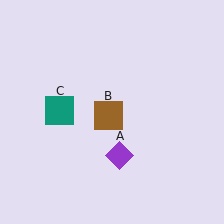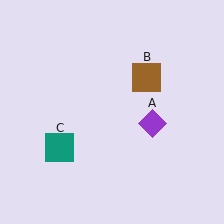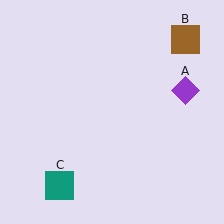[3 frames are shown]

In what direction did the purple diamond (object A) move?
The purple diamond (object A) moved up and to the right.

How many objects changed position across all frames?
3 objects changed position: purple diamond (object A), brown square (object B), teal square (object C).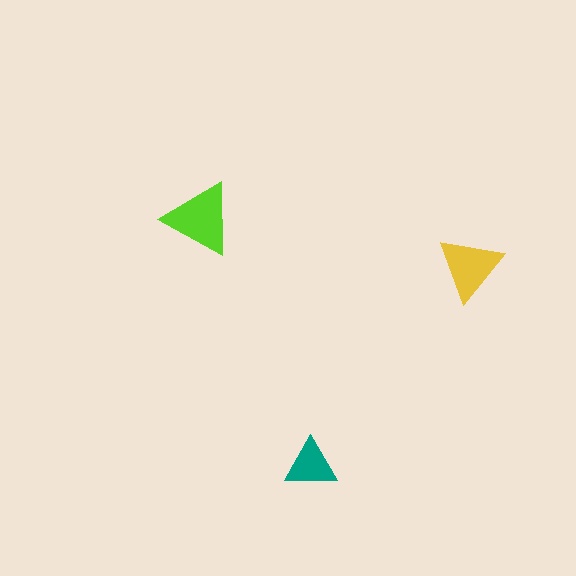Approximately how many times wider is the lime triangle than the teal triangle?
About 1.5 times wider.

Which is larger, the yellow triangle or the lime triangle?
The lime one.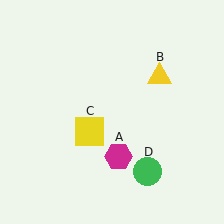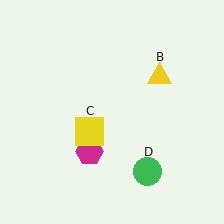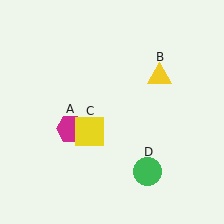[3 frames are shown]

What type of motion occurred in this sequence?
The magenta hexagon (object A) rotated clockwise around the center of the scene.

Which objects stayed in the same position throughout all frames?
Yellow triangle (object B) and yellow square (object C) and green circle (object D) remained stationary.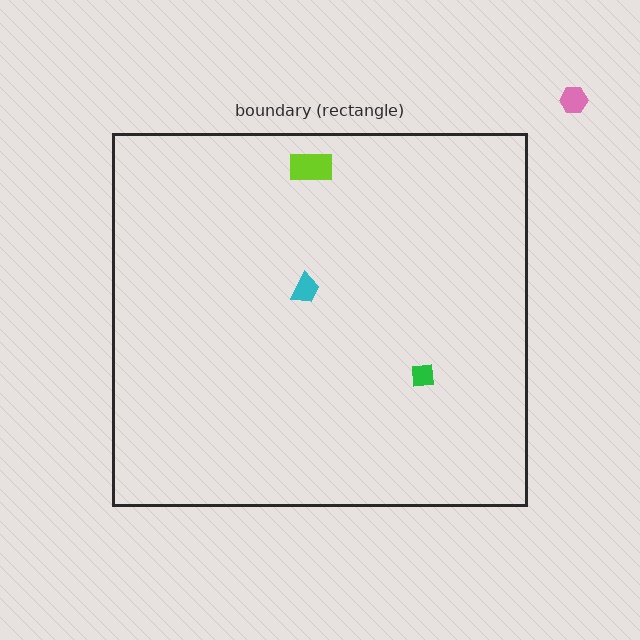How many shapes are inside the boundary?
3 inside, 1 outside.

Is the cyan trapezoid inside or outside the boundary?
Inside.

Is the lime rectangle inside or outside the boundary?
Inside.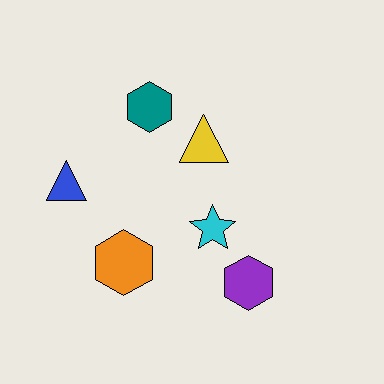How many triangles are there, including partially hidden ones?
There are 2 triangles.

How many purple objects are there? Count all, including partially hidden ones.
There is 1 purple object.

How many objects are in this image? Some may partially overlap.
There are 6 objects.